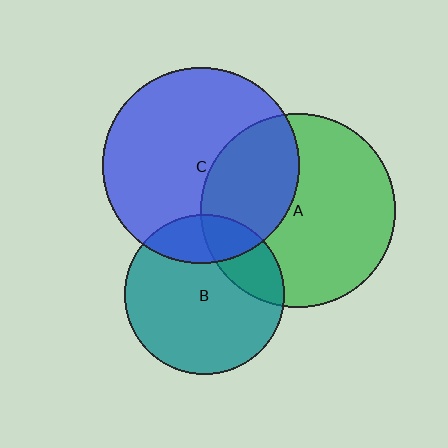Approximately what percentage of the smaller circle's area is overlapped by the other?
Approximately 35%.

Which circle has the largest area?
Circle C (blue).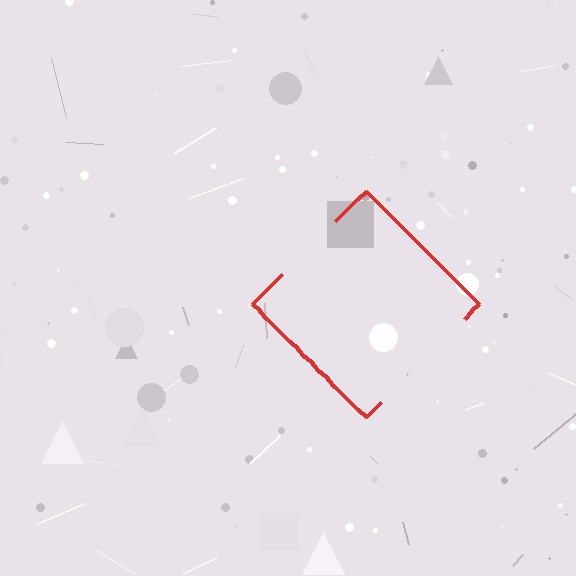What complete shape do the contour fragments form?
The contour fragments form a diamond.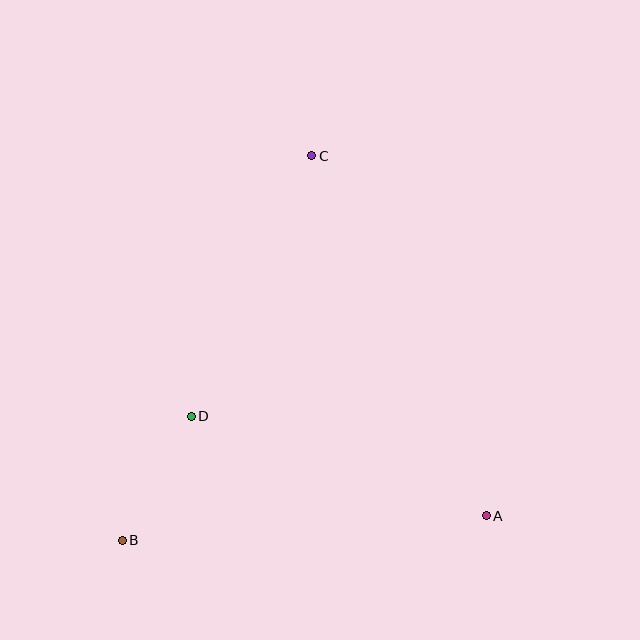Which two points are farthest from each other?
Points B and C are farthest from each other.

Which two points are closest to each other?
Points B and D are closest to each other.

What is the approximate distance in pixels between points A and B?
The distance between A and B is approximately 365 pixels.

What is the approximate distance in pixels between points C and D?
The distance between C and D is approximately 287 pixels.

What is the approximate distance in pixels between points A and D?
The distance between A and D is approximately 311 pixels.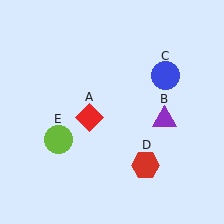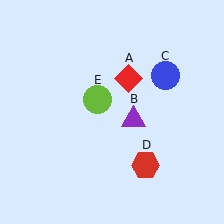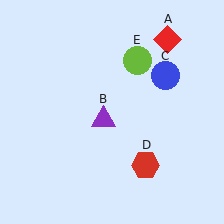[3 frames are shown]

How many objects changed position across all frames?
3 objects changed position: red diamond (object A), purple triangle (object B), lime circle (object E).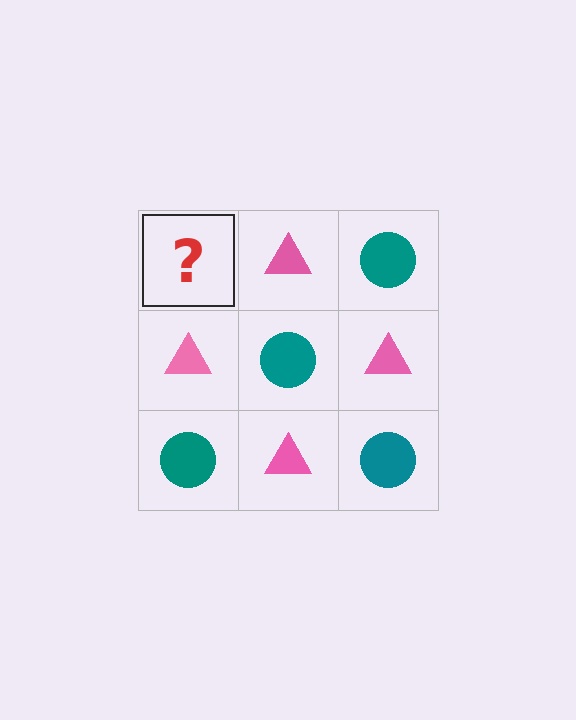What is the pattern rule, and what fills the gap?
The rule is that it alternates teal circle and pink triangle in a checkerboard pattern. The gap should be filled with a teal circle.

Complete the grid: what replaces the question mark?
The question mark should be replaced with a teal circle.